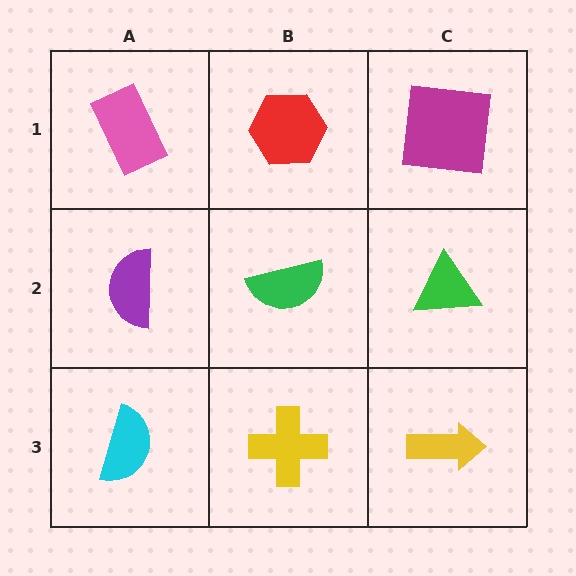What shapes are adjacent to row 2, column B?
A red hexagon (row 1, column B), a yellow cross (row 3, column B), a purple semicircle (row 2, column A), a green triangle (row 2, column C).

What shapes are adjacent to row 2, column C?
A magenta square (row 1, column C), a yellow arrow (row 3, column C), a green semicircle (row 2, column B).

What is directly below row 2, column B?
A yellow cross.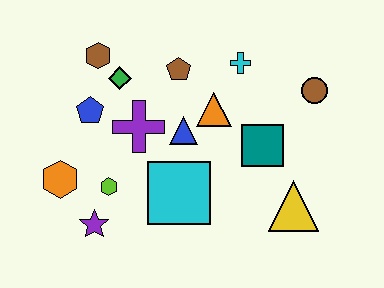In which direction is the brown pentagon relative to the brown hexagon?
The brown pentagon is to the right of the brown hexagon.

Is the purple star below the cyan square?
Yes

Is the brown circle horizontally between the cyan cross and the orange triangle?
No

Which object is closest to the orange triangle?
The blue triangle is closest to the orange triangle.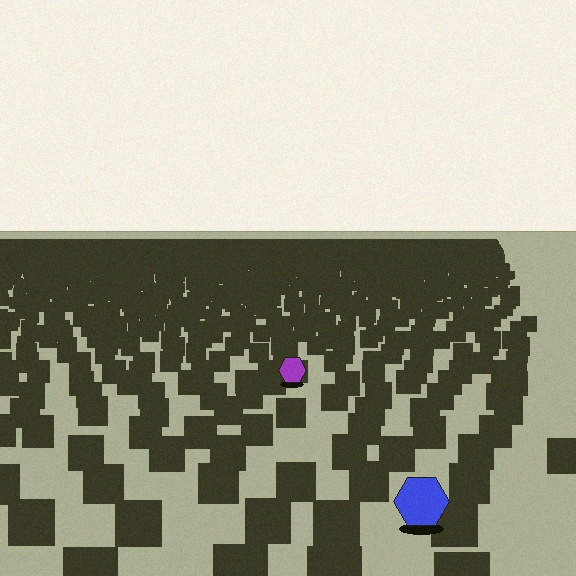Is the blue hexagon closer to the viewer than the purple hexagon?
Yes. The blue hexagon is closer — you can tell from the texture gradient: the ground texture is coarser near it.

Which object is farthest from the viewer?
The purple hexagon is farthest from the viewer. It appears smaller and the ground texture around it is denser.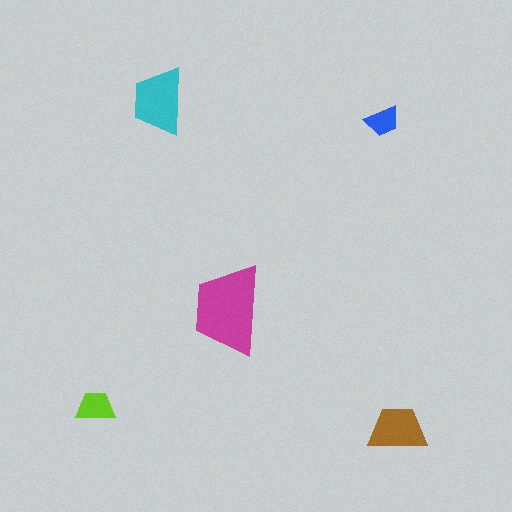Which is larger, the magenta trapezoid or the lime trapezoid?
The magenta one.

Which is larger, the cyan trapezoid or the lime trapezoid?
The cyan one.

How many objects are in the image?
There are 5 objects in the image.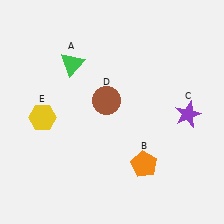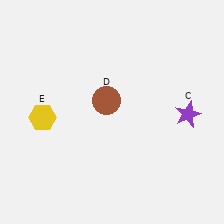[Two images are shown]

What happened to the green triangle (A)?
The green triangle (A) was removed in Image 2. It was in the top-left area of Image 1.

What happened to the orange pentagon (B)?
The orange pentagon (B) was removed in Image 2. It was in the bottom-right area of Image 1.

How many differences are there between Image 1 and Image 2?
There are 2 differences between the two images.